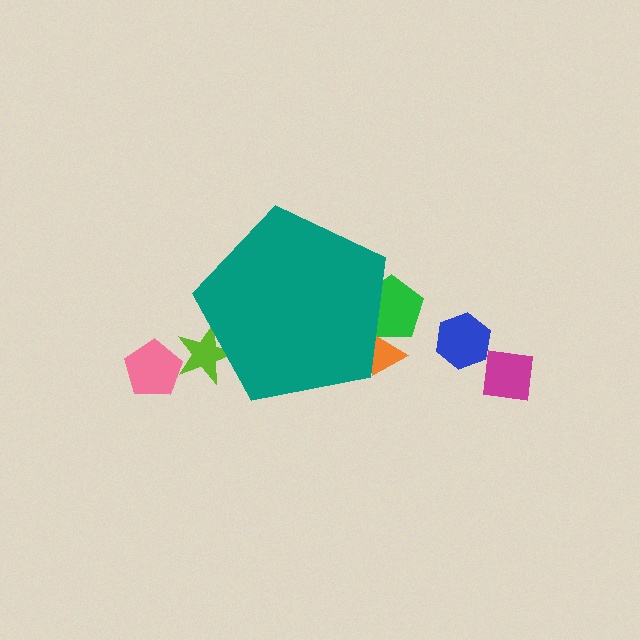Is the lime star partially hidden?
Yes, the lime star is partially hidden behind the teal pentagon.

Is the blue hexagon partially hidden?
No, the blue hexagon is fully visible.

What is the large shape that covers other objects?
A teal pentagon.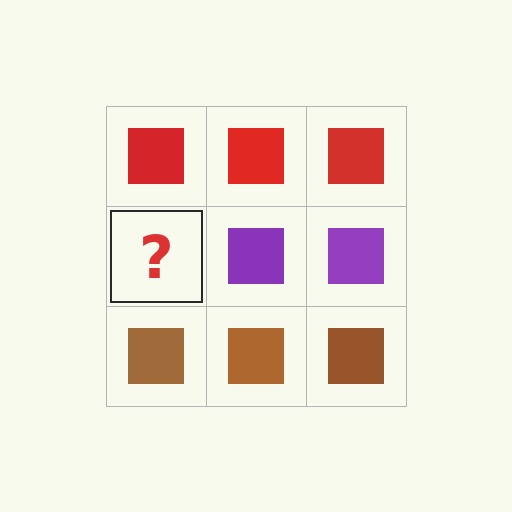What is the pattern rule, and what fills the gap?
The rule is that each row has a consistent color. The gap should be filled with a purple square.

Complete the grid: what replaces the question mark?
The question mark should be replaced with a purple square.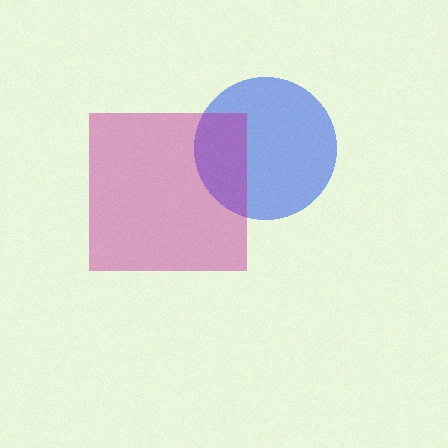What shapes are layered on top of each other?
The layered shapes are: a blue circle, a magenta square.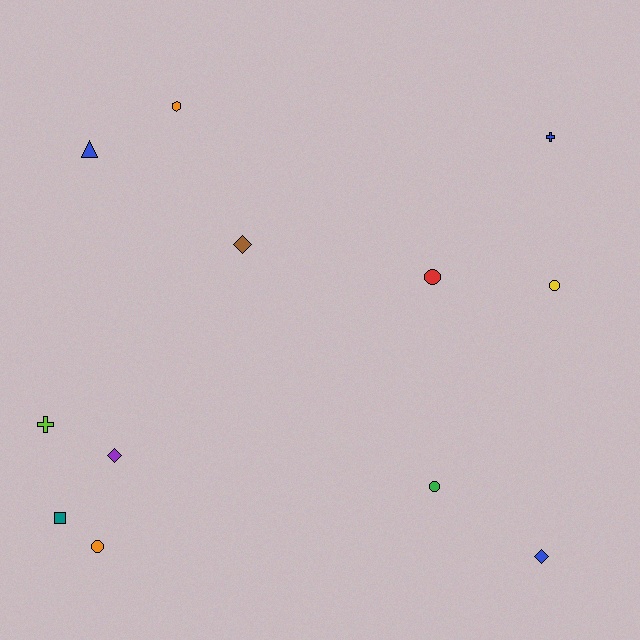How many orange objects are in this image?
There are 2 orange objects.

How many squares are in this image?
There is 1 square.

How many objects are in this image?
There are 12 objects.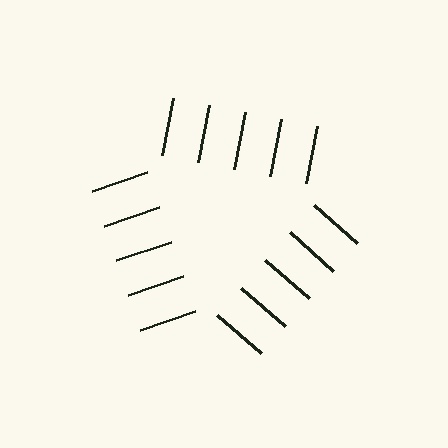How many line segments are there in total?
15 — 5 along each of the 3 edges.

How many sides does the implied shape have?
3 sides — the line-ends trace a triangle.